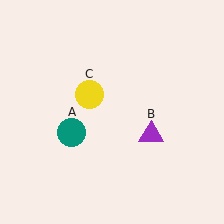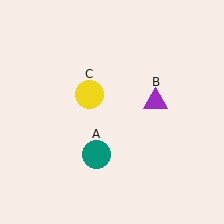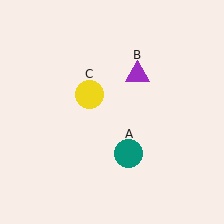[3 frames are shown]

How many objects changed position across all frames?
2 objects changed position: teal circle (object A), purple triangle (object B).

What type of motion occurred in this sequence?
The teal circle (object A), purple triangle (object B) rotated counterclockwise around the center of the scene.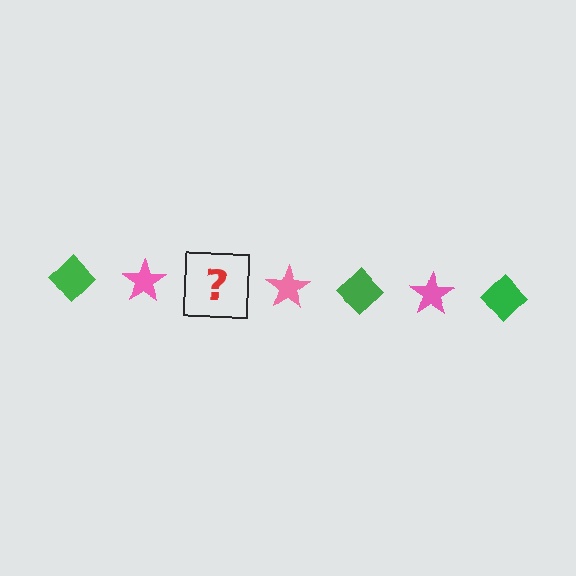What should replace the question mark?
The question mark should be replaced with a green diamond.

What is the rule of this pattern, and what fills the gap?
The rule is that the pattern alternates between green diamond and pink star. The gap should be filled with a green diamond.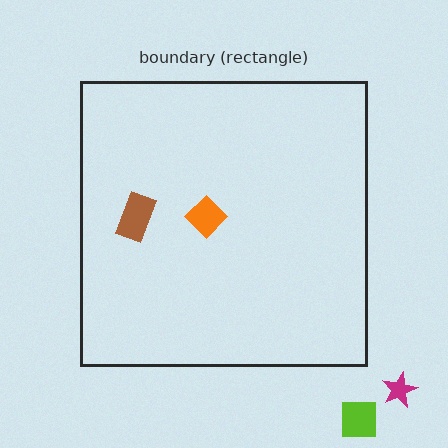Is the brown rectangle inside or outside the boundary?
Inside.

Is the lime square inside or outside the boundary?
Outside.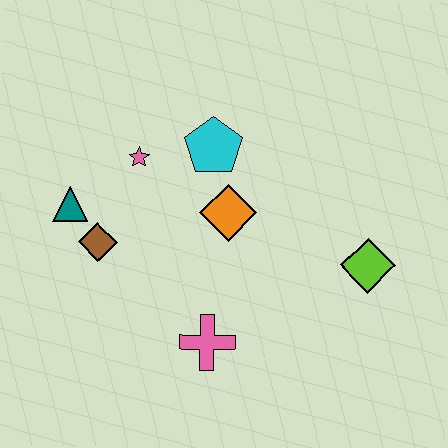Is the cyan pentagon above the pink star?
Yes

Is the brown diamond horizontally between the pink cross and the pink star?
No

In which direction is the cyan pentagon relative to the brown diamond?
The cyan pentagon is to the right of the brown diamond.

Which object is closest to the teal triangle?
The brown diamond is closest to the teal triangle.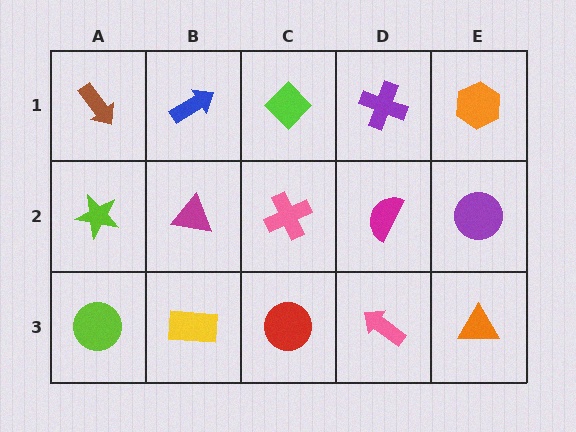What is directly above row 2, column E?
An orange hexagon.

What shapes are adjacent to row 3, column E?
A purple circle (row 2, column E), a pink arrow (row 3, column D).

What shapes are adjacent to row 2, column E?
An orange hexagon (row 1, column E), an orange triangle (row 3, column E), a magenta semicircle (row 2, column D).